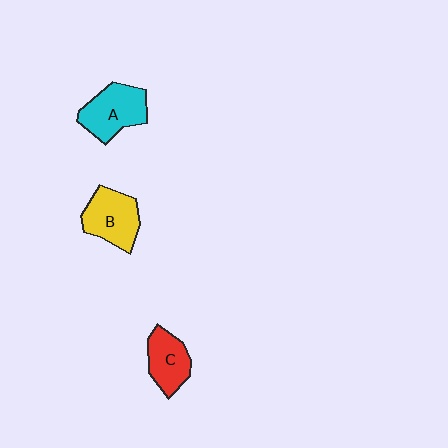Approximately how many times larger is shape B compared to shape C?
Approximately 1.2 times.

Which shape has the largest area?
Shape A (cyan).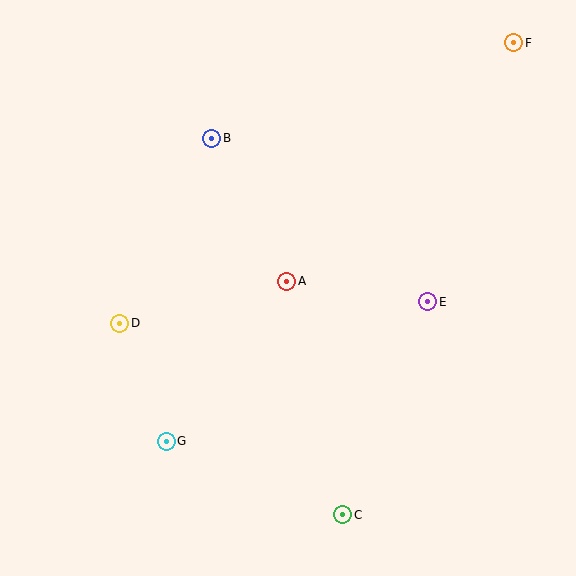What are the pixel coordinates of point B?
Point B is at (212, 138).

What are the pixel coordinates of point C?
Point C is at (343, 515).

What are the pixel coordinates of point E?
Point E is at (428, 302).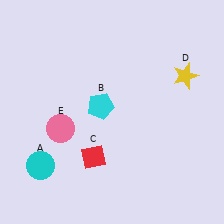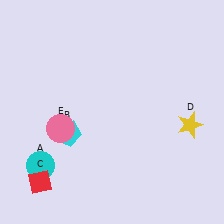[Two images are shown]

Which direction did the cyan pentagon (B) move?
The cyan pentagon (B) moved left.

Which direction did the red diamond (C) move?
The red diamond (C) moved left.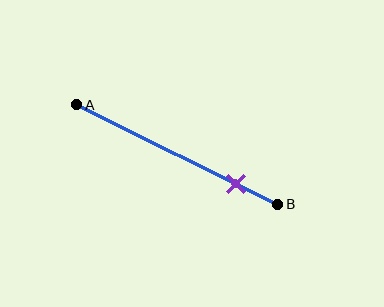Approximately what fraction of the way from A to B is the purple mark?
The purple mark is approximately 80% of the way from A to B.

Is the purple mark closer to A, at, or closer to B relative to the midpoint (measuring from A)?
The purple mark is closer to point B than the midpoint of segment AB.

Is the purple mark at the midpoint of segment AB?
No, the mark is at about 80% from A, not at the 50% midpoint.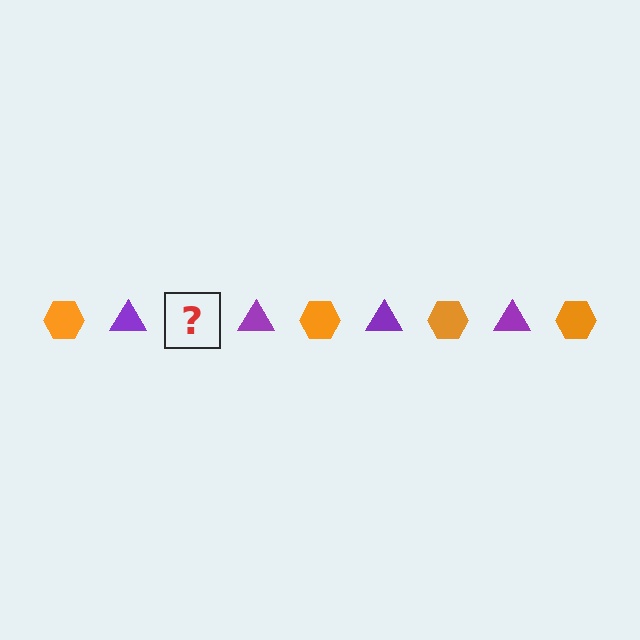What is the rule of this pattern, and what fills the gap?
The rule is that the pattern alternates between orange hexagon and purple triangle. The gap should be filled with an orange hexagon.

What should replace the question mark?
The question mark should be replaced with an orange hexagon.